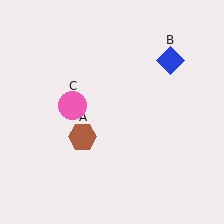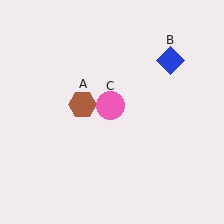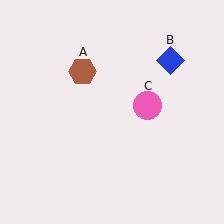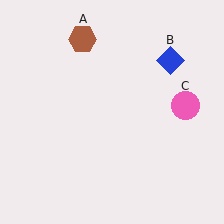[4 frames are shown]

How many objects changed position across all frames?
2 objects changed position: brown hexagon (object A), pink circle (object C).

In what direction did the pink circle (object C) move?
The pink circle (object C) moved right.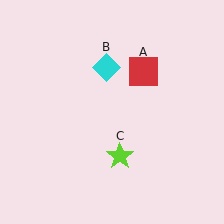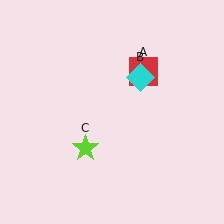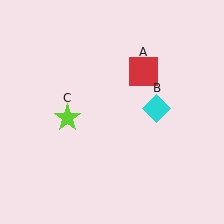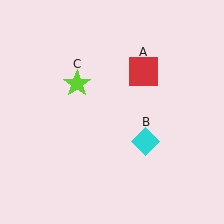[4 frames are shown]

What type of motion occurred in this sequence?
The cyan diamond (object B), lime star (object C) rotated clockwise around the center of the scene.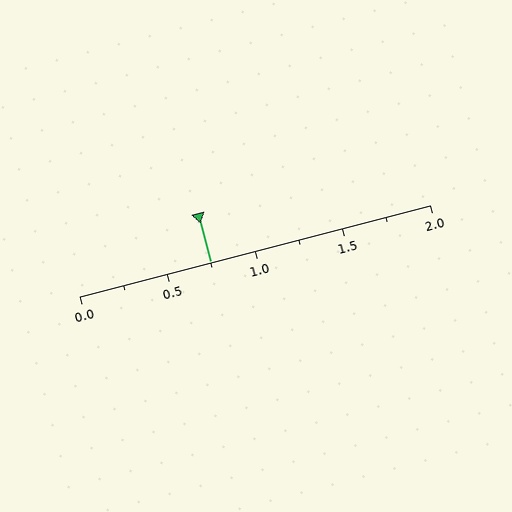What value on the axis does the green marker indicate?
The marker indicates approximately 0.75.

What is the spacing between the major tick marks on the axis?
The major ticks are spaced 0.5 apart.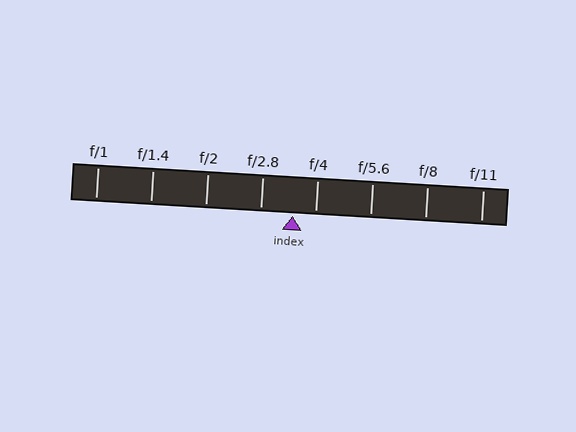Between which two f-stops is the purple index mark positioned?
The index mark is between f/2.8 and f/4.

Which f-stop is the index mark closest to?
The index mark is closest to f/4.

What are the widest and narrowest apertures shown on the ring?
The widest aperture shown is f/1 and the narrowest is f/11.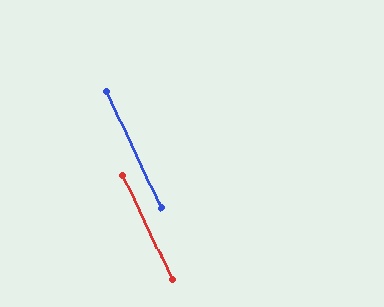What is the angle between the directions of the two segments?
Approximately 0 degrees.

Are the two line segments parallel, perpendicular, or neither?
Parallel — their directions differ by only 0.2°.